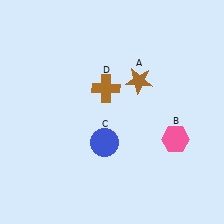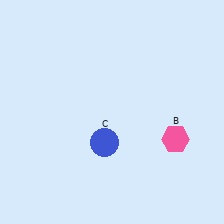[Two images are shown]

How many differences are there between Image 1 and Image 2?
There are 2 differences between the two images.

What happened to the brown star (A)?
The brown star (A) was removed in Image 2. It was in the top-right area of Image 1.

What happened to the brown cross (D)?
The brown cross (D) was removed in Image 2. It was in the top-left area of Image 1.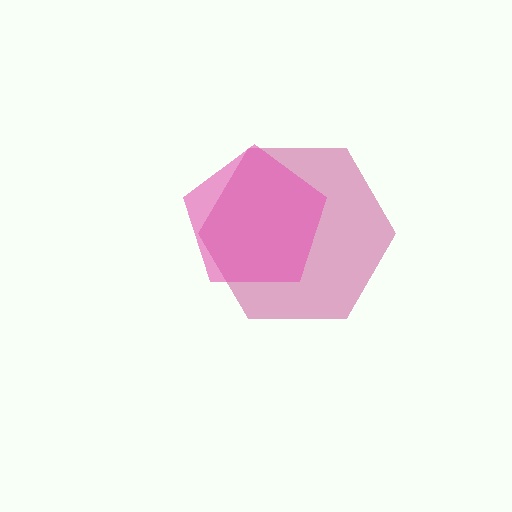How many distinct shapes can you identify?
There are 2 distinct shapes: a magenta hexagon, a pink pentagon.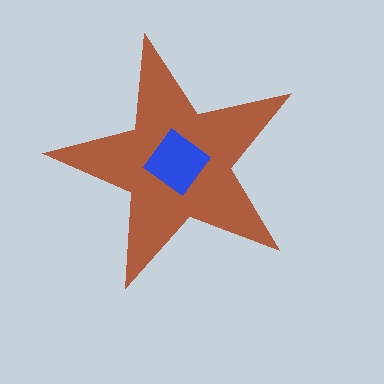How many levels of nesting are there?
2.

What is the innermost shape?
The blue diamond.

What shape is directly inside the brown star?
The blue diamond.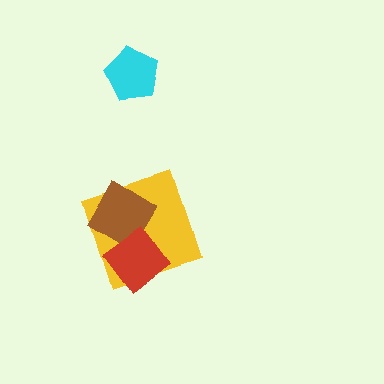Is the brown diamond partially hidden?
Yes, it is partially covered by another shape.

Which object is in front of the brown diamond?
The red diamond is in front of the brown diamond.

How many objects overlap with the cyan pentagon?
0 objects overlap with the cyan pentagon.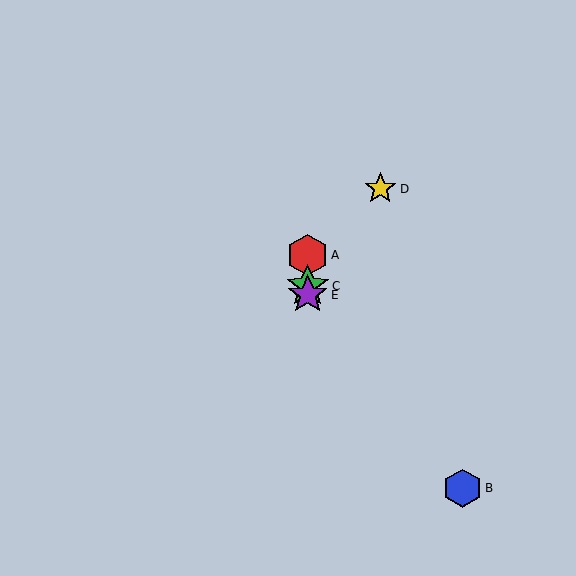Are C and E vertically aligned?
Yes, both are at x≈308.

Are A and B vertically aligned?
No, A is at x≈308 and B is at x≈463.